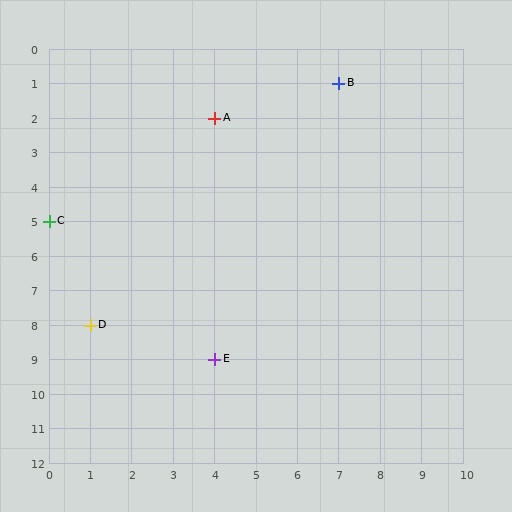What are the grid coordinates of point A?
Point A is at grid coordinates (4, 2).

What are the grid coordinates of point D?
Point D is at grid coordinates (1, 8).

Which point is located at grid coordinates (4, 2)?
Point A is at (4, 2).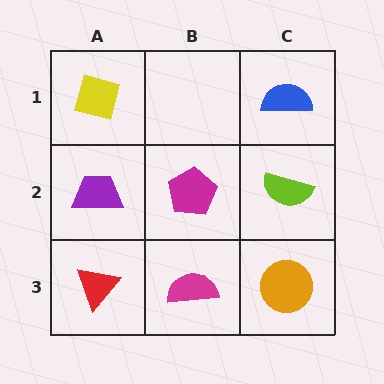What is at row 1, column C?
A blue semicircle.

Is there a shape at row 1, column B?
No, that cell is empty.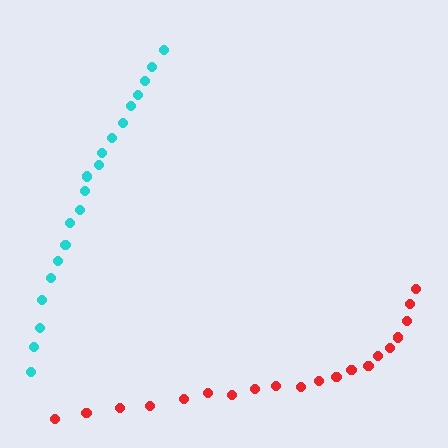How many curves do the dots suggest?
There are 2 distinct paths.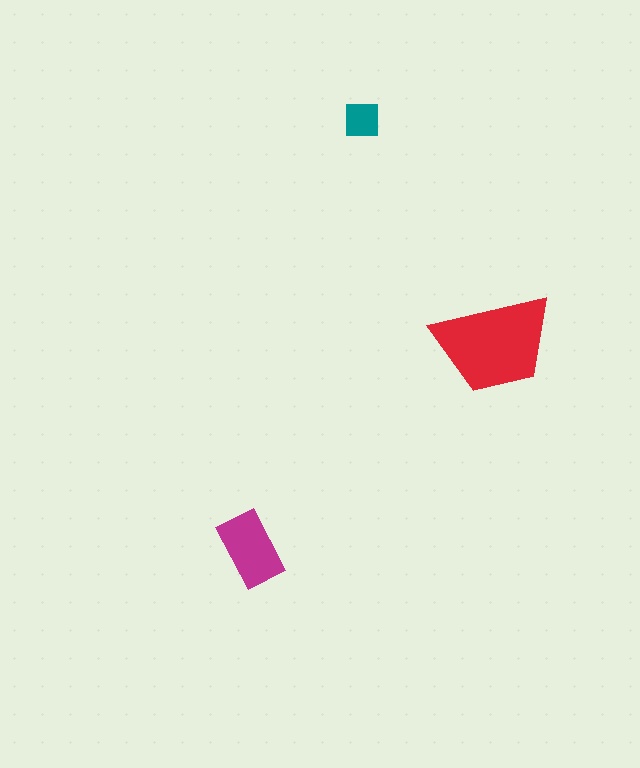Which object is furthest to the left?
The magenta rectangle is leftmost.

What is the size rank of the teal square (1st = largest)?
3rd.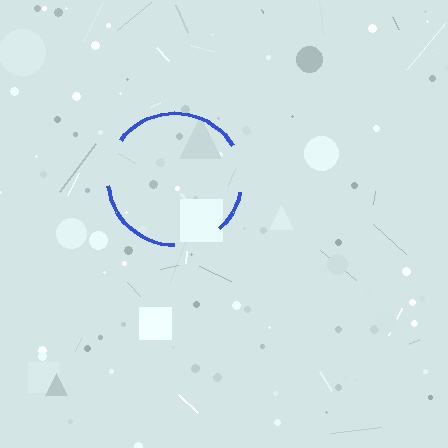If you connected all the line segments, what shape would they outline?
They would outline a circle.